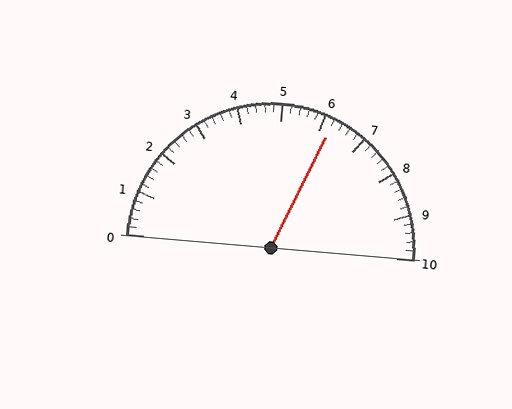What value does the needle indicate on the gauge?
The needle indicates approximately 6.2.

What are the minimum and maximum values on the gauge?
The gauge ranges from 0 to 10.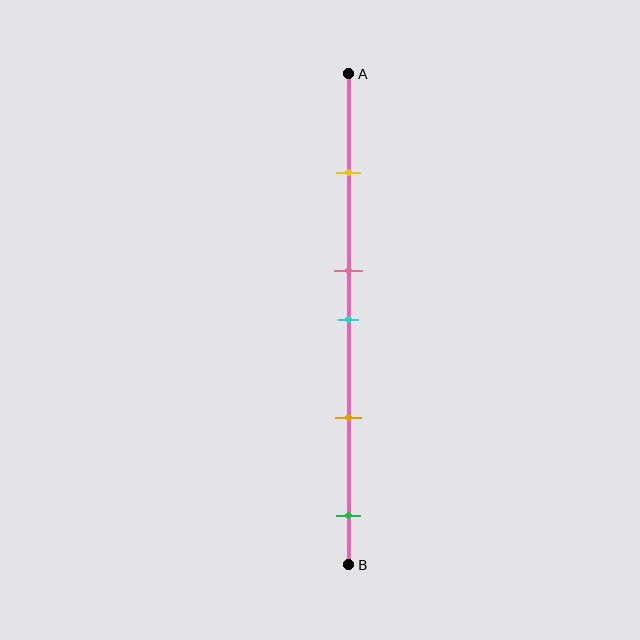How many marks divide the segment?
There are 5 marks dividing the segment.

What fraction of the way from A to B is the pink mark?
The pink mark is approximately 40% (0.4) of the way from A to B.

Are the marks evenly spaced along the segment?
No, the marks are not evenly spaced.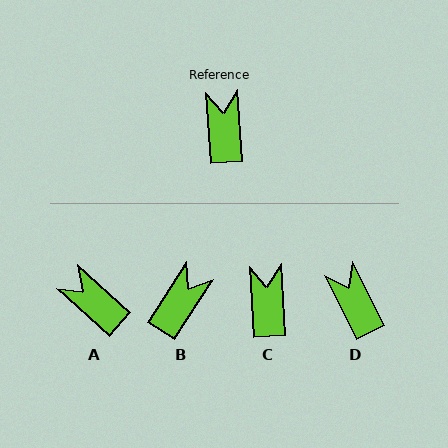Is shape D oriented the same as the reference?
No, it is off by about 23 degrees.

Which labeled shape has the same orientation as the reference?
C.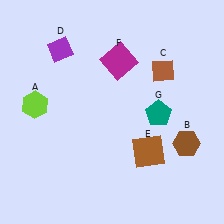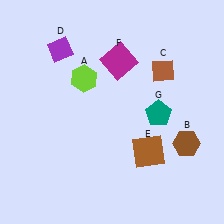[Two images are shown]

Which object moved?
The lime hexagon (A) moved right.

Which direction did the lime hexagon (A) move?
The lime hexagon (A) moved right.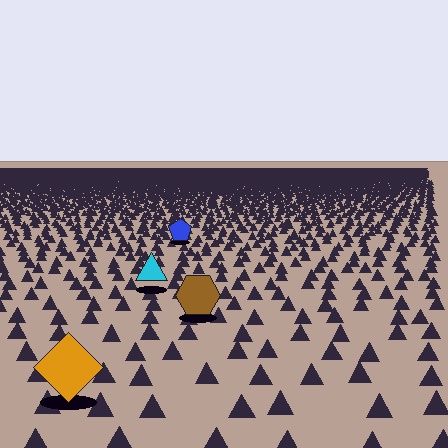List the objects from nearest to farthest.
From nearest to farthest: the orange diamond, the brown hexagon, the cyan triangle, the blue pentagon.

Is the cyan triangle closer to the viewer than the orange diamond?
No. The orange diamond is closer — you can tell from the texture gradient: the ground texture is coarser near it.